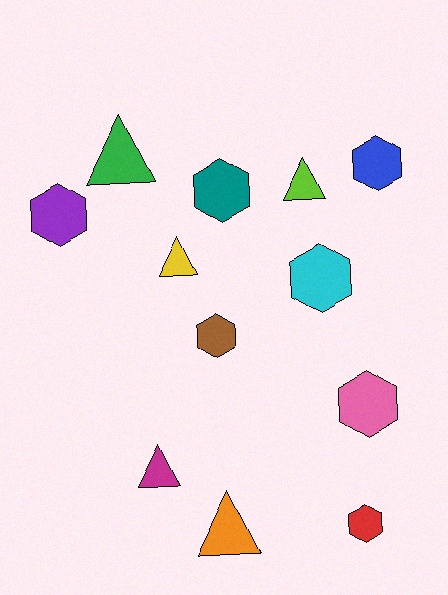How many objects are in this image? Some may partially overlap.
There are 12 objects.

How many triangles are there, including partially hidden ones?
There are 5 triangles.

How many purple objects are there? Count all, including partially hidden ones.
There is 1 purple object.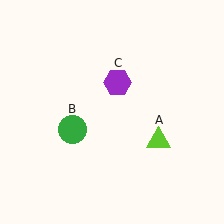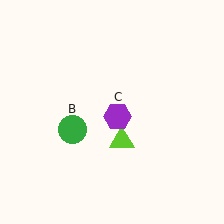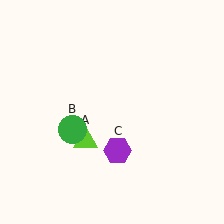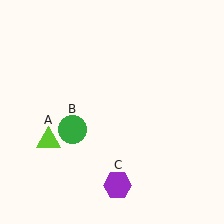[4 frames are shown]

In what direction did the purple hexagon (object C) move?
The purple hexagon (object C) moved down.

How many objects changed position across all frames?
2 objects changed position: lime triangle (object A), purple hexagon (object C).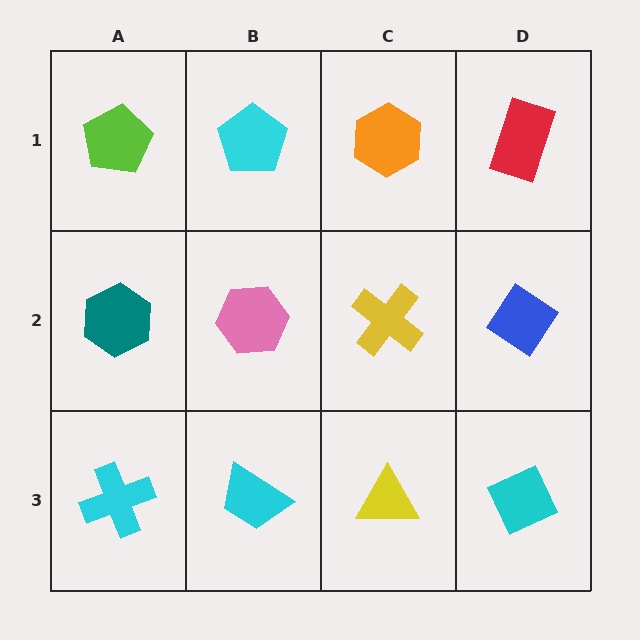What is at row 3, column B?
A cyan trapezoid.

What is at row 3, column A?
A cyan cross.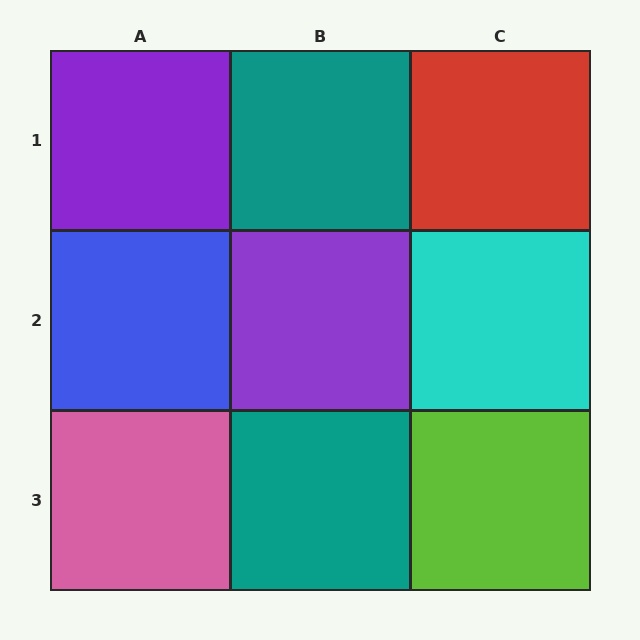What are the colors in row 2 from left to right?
Blue, purple, cyan.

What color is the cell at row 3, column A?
Pink.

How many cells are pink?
1 cell is pink.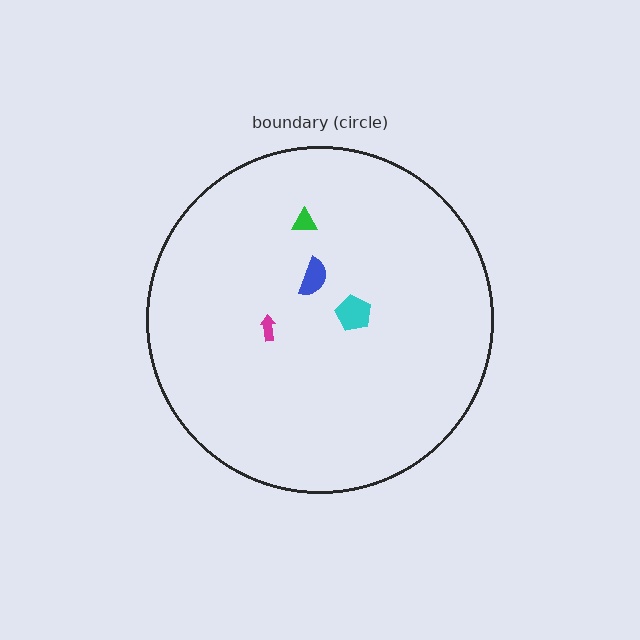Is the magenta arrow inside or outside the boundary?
Inside.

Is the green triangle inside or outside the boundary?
Inside.